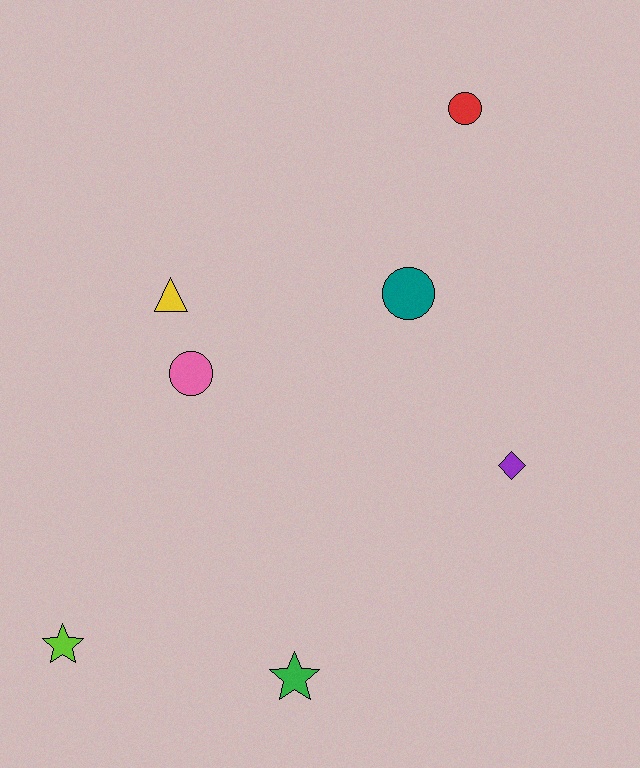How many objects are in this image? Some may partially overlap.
There are 7 objects.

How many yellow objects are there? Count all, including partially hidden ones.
There is 1 yellow object.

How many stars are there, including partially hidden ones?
There are 2 stars.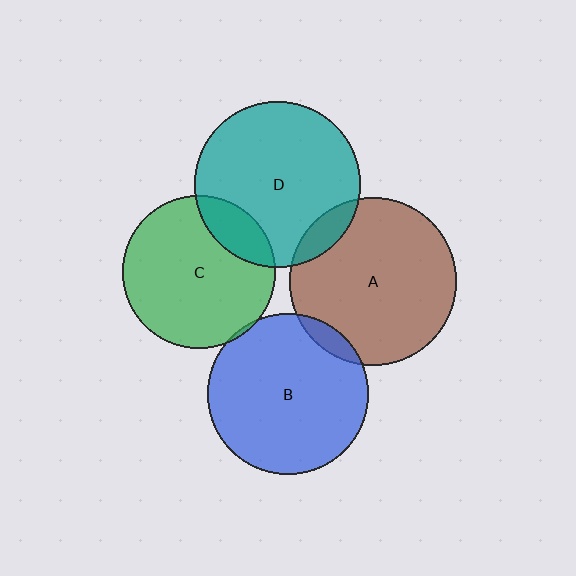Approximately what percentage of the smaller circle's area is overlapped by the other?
Approximately 10%.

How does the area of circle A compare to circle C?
Approximately 1.2 times.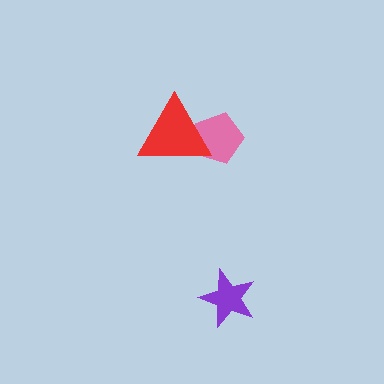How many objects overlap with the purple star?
0 objects overlap with the purple star.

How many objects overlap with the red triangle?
1 object overlaps with the red triangle.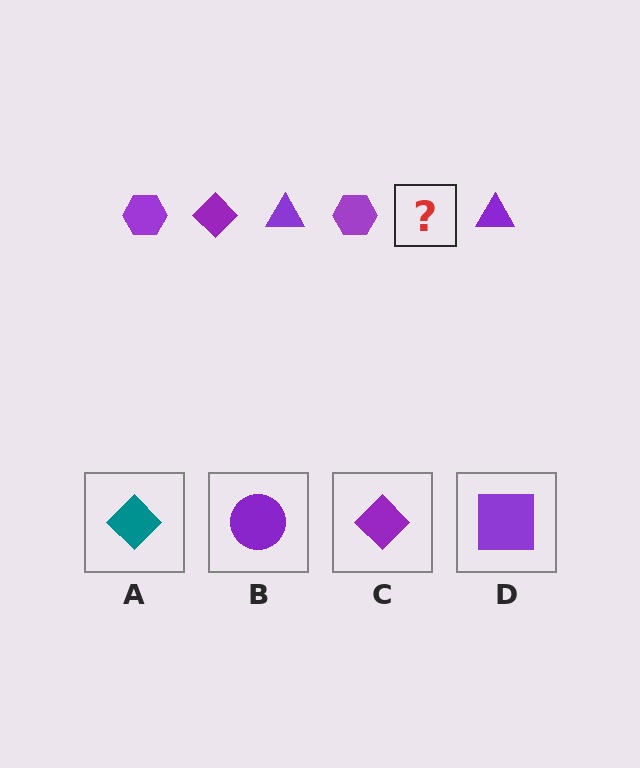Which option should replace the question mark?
Option C.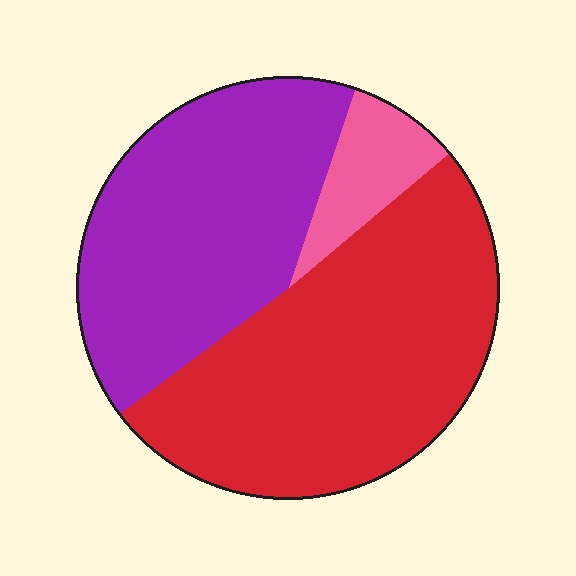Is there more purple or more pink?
Purple.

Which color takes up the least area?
Pink, at roughly 10%.